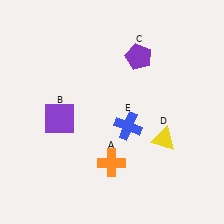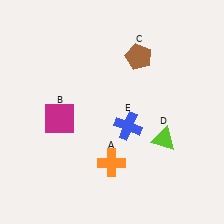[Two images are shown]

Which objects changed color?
B changed from purple to magenta. C changed from purple to brown. D changed from yellow to lime.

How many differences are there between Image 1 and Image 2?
There are 3 differences between the two images.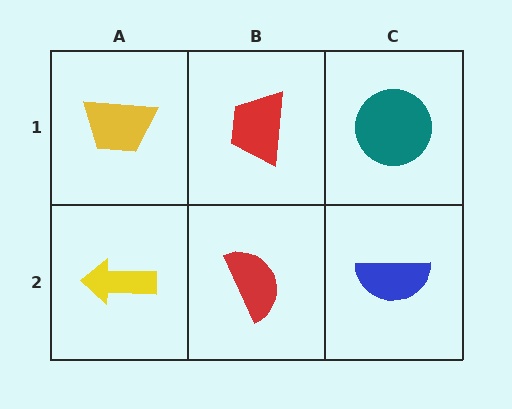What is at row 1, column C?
A teal circle.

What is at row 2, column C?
A blue semicircle.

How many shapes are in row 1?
3 shapes.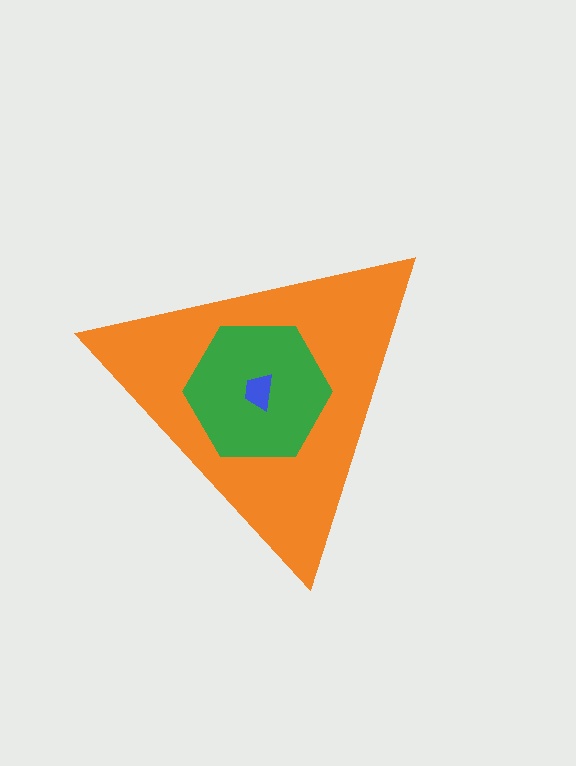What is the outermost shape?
The orange triangle.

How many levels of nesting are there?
3.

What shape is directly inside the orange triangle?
The green hexagon.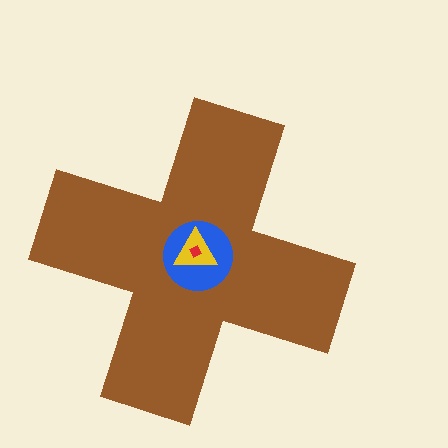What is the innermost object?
The red diamond.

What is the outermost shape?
The brown cross.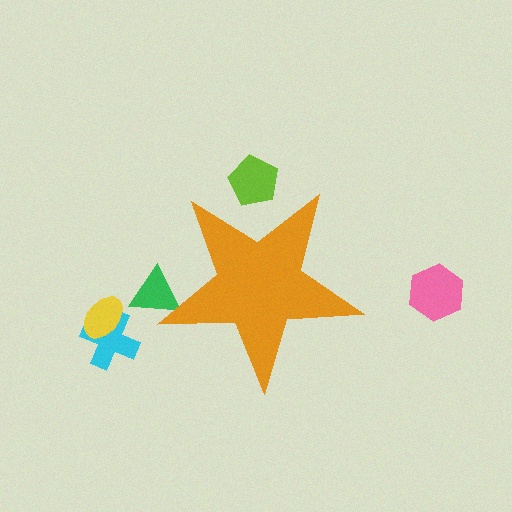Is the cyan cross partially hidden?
No, the cyan cross is fully visible.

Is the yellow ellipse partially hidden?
No, the yellow ellipse is fully visible.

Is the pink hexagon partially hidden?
No, the pink hexagon is fully visible.